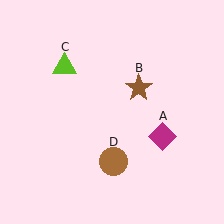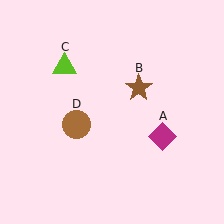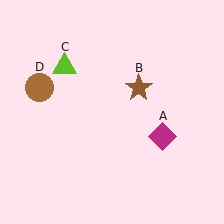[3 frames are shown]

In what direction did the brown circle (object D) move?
The brown circle (object D) moved up and to the left.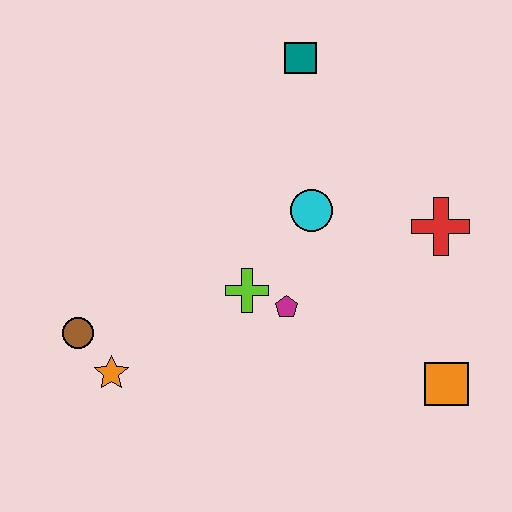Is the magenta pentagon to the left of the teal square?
Yes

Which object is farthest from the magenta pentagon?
The teal square is farthest from the magenta pentagon.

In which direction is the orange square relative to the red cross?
The orange square is below the red cross.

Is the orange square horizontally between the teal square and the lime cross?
No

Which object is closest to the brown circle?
The orange star is closest to the brown circle.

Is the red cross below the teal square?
Yes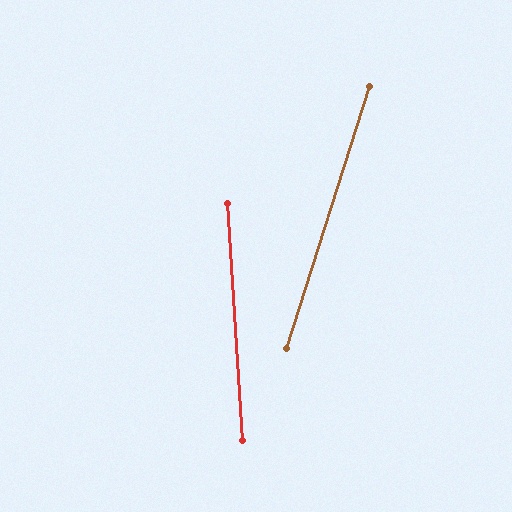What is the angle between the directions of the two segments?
Approximately 21 degrees.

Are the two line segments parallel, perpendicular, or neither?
Neither parallel nor perpendicular — they differ by about 21°.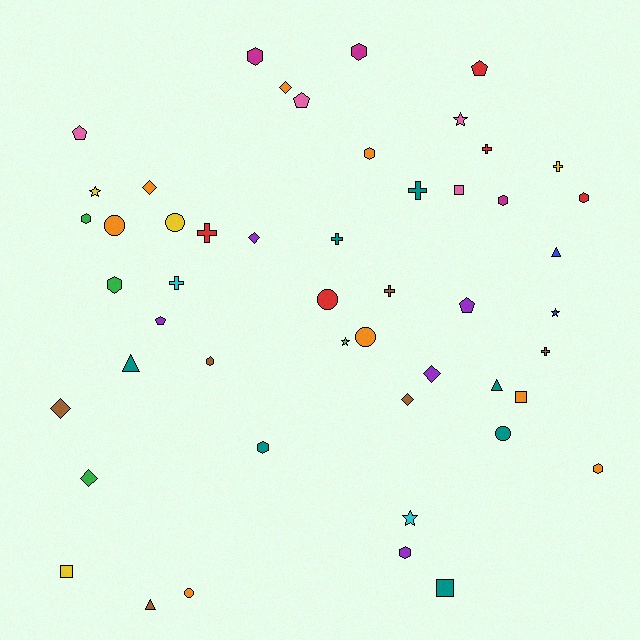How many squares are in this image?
There are 4 squares.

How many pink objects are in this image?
There are 4 pink objects.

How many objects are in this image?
There are 50 objects.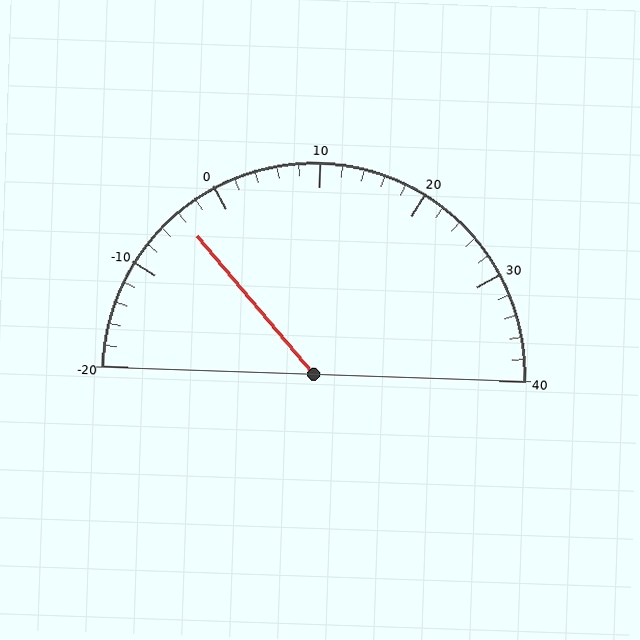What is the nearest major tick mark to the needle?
The nearest major tick mark is 0.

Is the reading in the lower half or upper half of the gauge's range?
The reading is in the lower half of the range (-20 to 40).